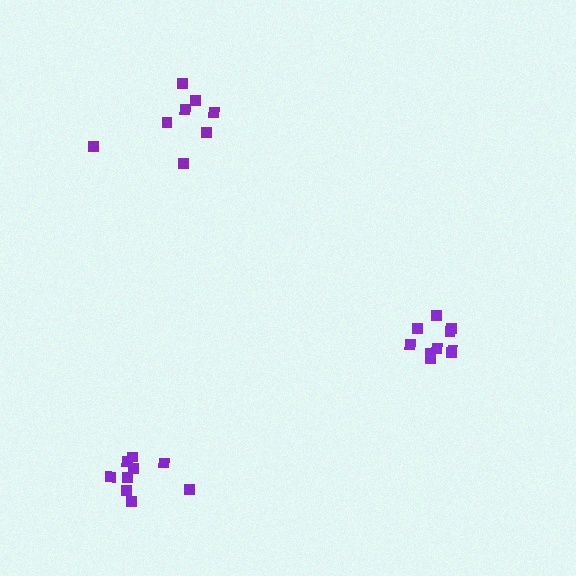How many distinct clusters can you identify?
There are 3 distinct clusters.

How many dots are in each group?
Group 1: 10 dots, Group 2: 8 dots, Group 3: 9 dots (27 total).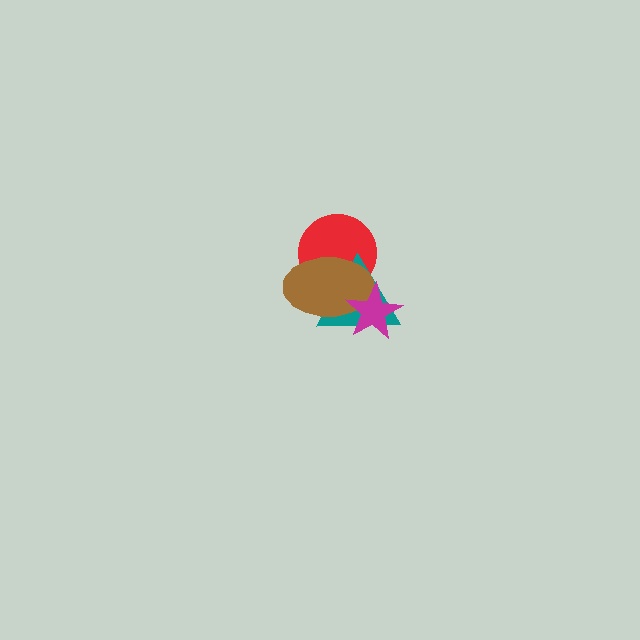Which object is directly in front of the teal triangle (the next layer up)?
The brown ellipse is directly in front of the teal triangle.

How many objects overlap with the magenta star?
2 objects overlap with the magenta star.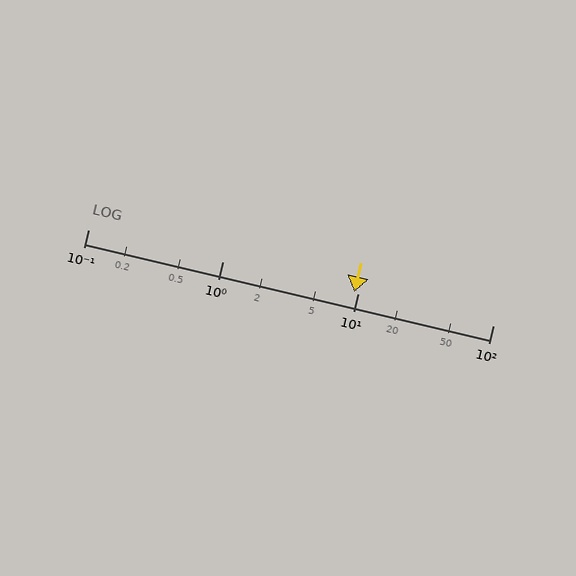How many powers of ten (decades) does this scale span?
The scale spans 3 decades, from 0.1 to 100.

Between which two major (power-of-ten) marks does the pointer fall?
The pointer is between 1 and 10.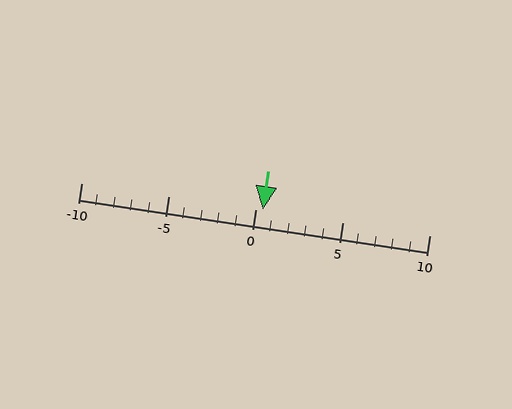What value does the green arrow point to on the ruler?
The green arrow points to approximately 0.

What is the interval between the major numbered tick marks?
The major tick marks are spaced 5 units apart.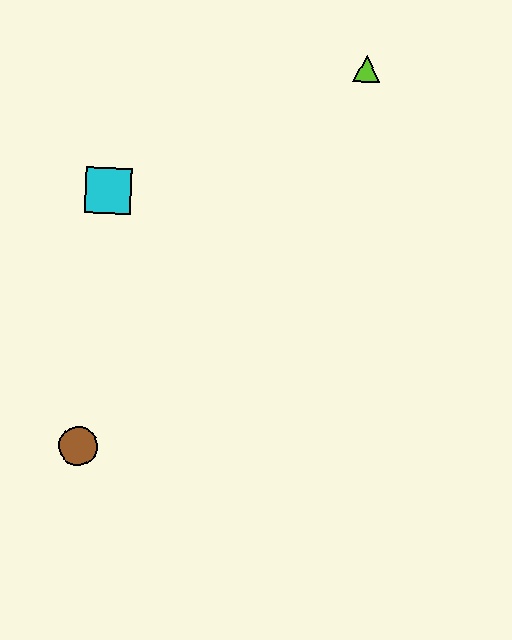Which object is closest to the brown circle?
The cyan square is closest to the brown circle.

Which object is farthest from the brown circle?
The lime triangle is farthest from the brown circle.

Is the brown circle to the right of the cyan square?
No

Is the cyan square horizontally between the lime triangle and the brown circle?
Yes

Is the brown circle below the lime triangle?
Yes